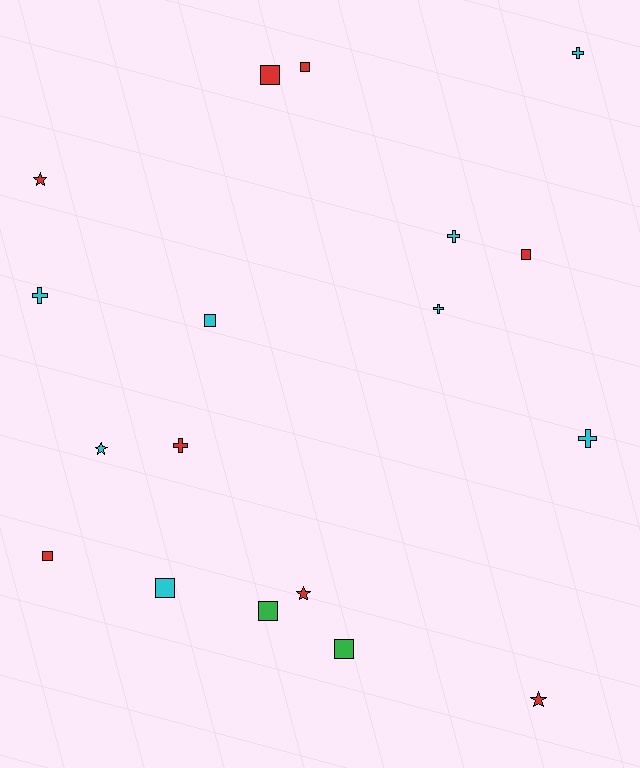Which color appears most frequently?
Cyan, with 8 objects.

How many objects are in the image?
There are 18 objects.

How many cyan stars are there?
There is 1 cyan star.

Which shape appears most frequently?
Square, with 8 objects.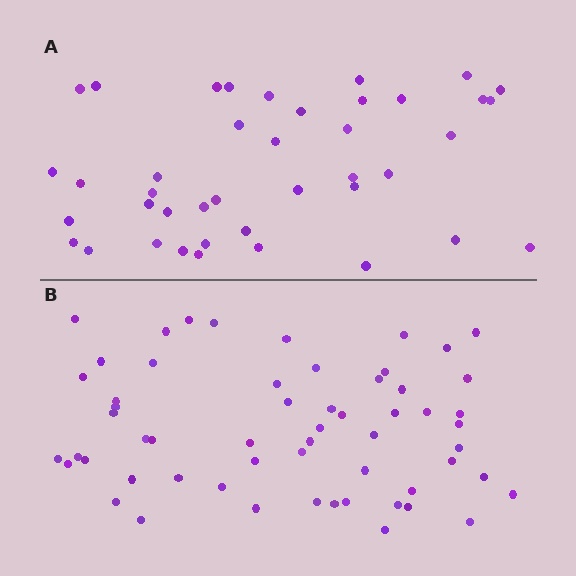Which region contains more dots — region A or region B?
Region B (the bottom region) has more dots.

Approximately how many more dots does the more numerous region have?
Region B has approximately 15 more dots than region A.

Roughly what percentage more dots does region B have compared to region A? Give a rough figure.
About 40% more.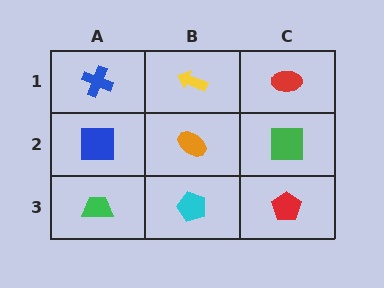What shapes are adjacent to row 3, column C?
A green square (row 2, column C), a cyan pentagon (row 3, column B).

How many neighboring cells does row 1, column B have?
3.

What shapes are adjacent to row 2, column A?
A blue cross (row 1, column A), a green trapezoid (row 3, column A), an orange ellipse (row 2, column B).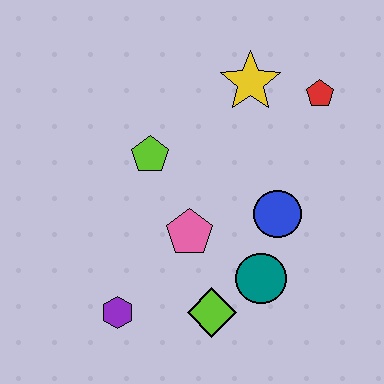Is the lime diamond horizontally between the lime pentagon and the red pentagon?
Yes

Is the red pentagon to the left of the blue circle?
No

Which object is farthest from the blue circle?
The purple hexagon is farthest from the blue circle.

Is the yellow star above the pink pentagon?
Yes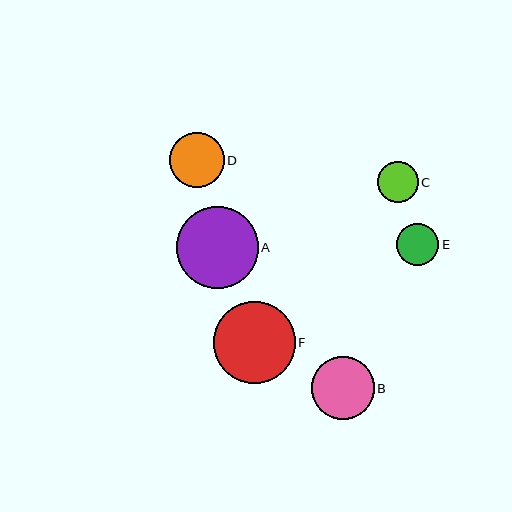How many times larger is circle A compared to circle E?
Circle A is approximately 2.0 times the size of circle E.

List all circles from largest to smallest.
From largest to smallest: A, F, B, D, E, C.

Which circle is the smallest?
Circle C is the smallest with a size of approximately 41 pixels.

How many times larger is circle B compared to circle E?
Circle B is approximately 1.5 times the size of circle E.